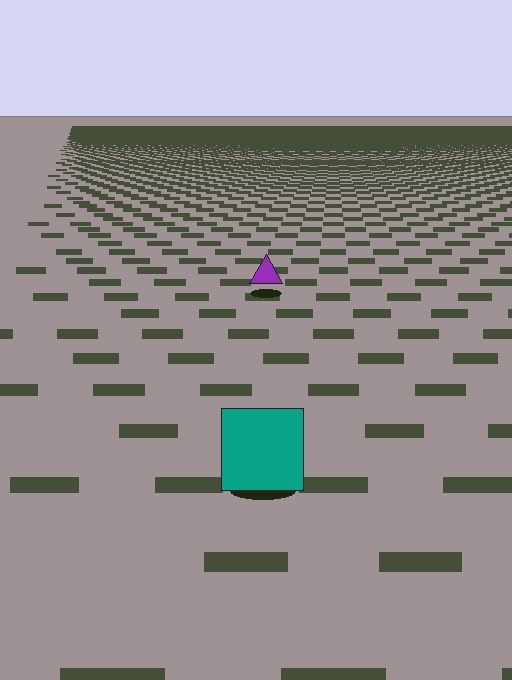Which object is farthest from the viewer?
The purple triangle is farthest from the viewer. It appears smaller and the ground texture around it is denser.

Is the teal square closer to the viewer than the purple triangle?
Yes. The teal square is closer — you can tell from the texture gradient: the ground texture is coarser near it.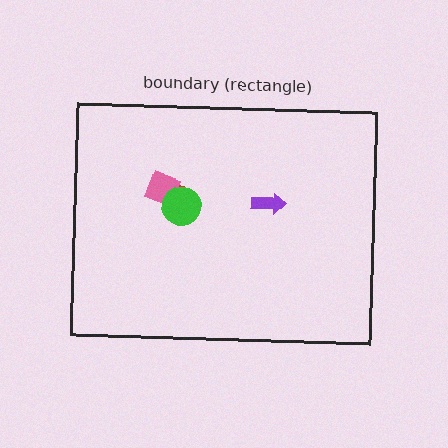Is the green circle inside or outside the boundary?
Inside.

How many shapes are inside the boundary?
4 inside, 0 outside.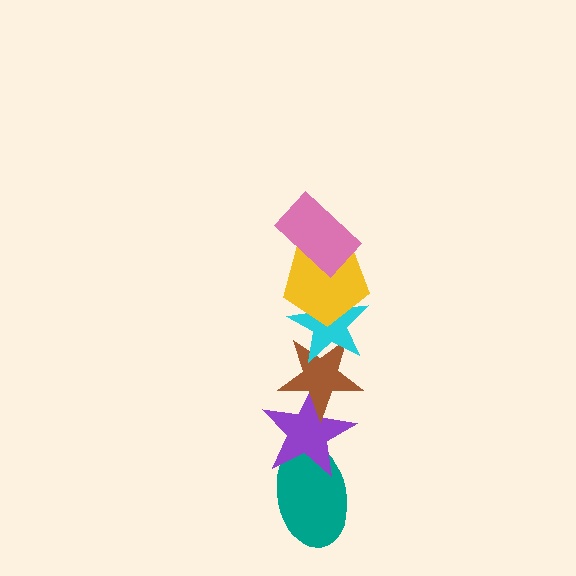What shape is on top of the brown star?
The cyan star is on top of the brown star.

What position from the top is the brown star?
The brown star is 4th from the top.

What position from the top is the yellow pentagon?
The yellow pentagon is 2nd from the top.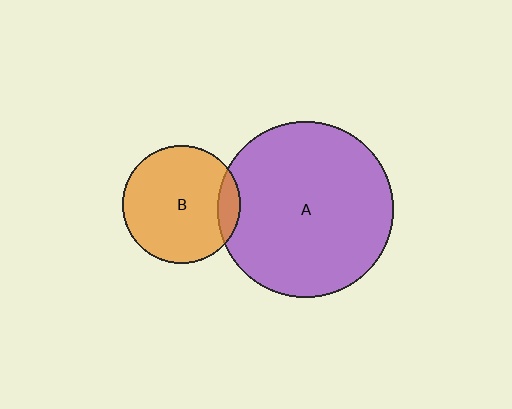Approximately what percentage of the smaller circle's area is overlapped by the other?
Approximately 10%.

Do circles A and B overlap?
Yes.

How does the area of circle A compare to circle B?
Approximately 2.2 times.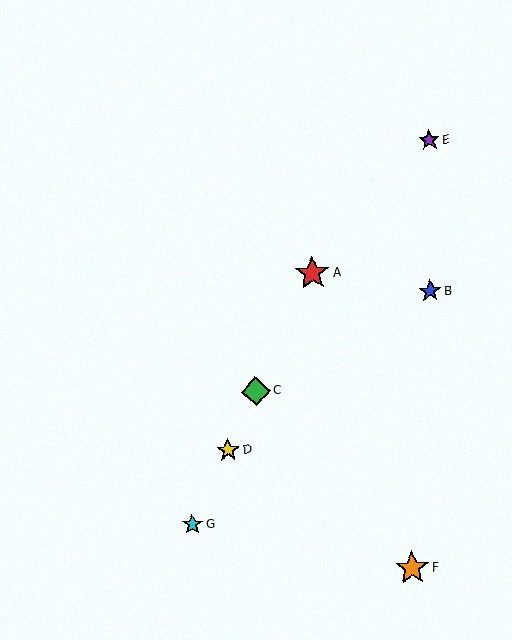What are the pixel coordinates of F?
Object F is at (412, 568).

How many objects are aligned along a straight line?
4 objects (A, C, D, G) are aligned along a straight line.